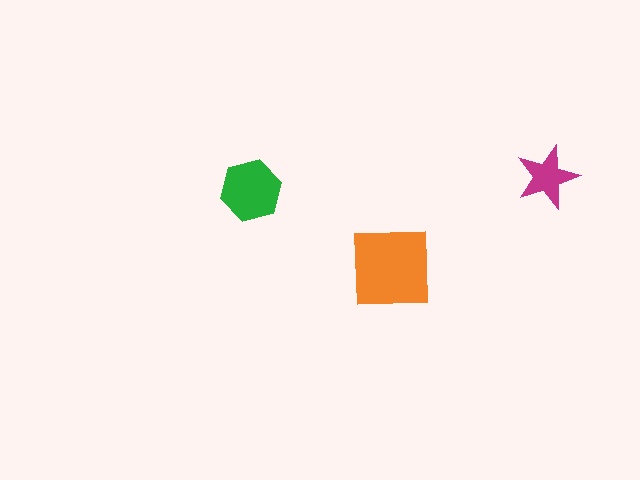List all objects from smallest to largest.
The magenta star, the green hexagon, the orange square.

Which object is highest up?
The magenta star is topmost.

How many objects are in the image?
There are 3 objects in the image.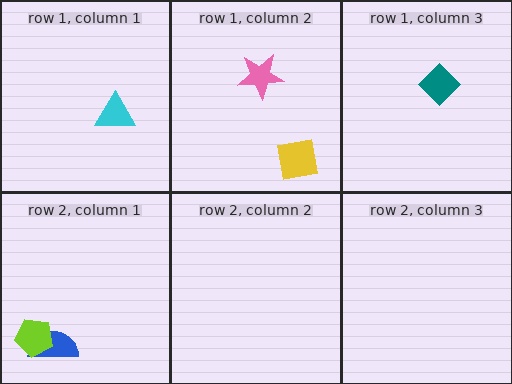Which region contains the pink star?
The row 1, column 2 region.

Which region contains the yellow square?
The row 1, column 2 region.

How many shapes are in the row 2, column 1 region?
2.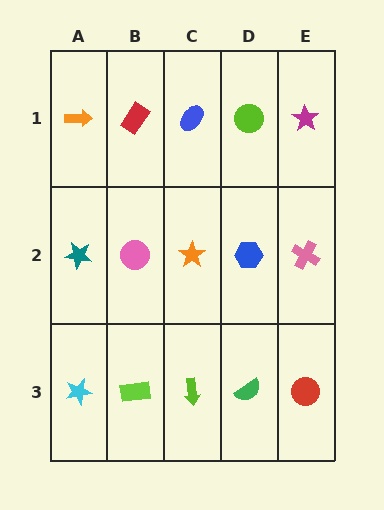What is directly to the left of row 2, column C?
A pink circle.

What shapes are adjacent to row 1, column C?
An orange star (row 2, column C), a red rectangle (row 1, column B), a lime circle (row 1, column D).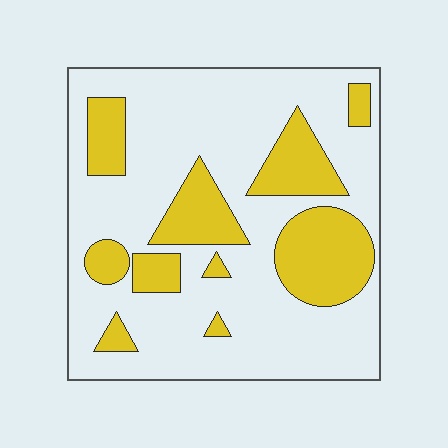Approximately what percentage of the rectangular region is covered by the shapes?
Approximately 25%.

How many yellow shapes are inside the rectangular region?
10.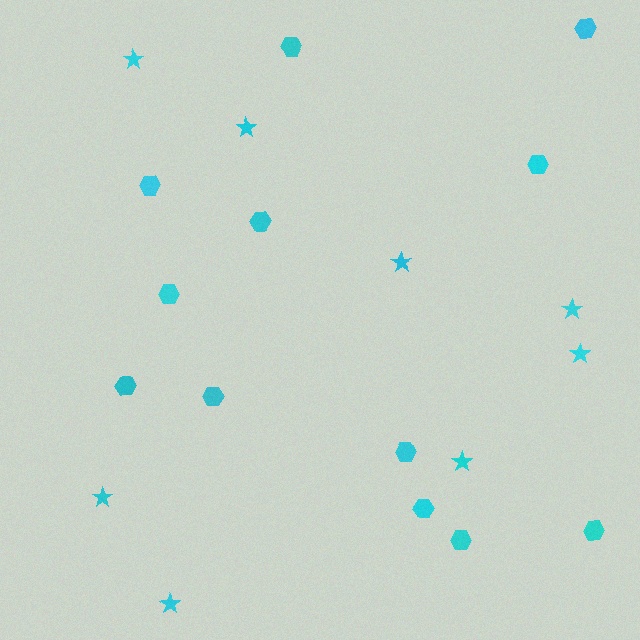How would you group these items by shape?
There are 2 groups: one group of stars (8) and one group of hexagons (12).